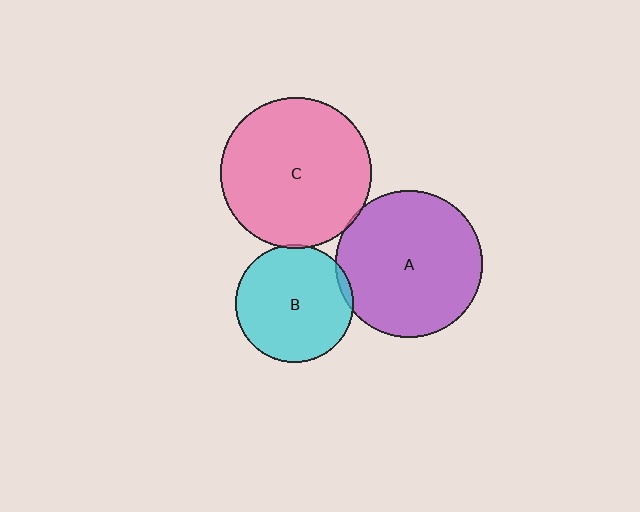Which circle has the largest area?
Circle C (pink).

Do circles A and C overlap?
Yes.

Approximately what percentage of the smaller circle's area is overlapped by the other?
Approximately 5%.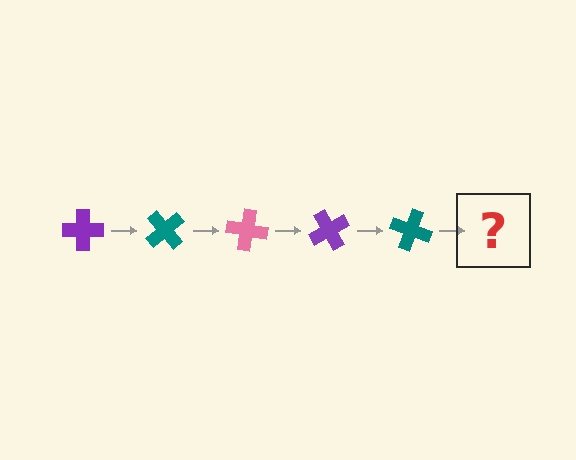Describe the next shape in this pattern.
It should be a pink cross, rotated 250 degrees from the start.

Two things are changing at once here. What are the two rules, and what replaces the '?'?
The two rules are that it rotates 50 degrees each step and the color cycles through purple, teal, and pink. The '?' should be a pink cross, rotated 250 degrees from the start.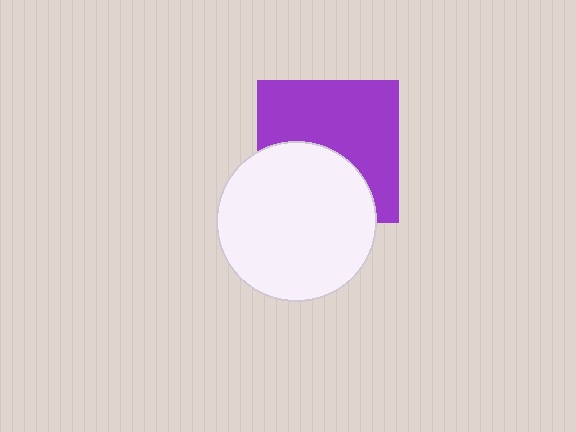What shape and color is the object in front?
The object in front is a white circle.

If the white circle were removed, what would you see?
You would see the complete purple square.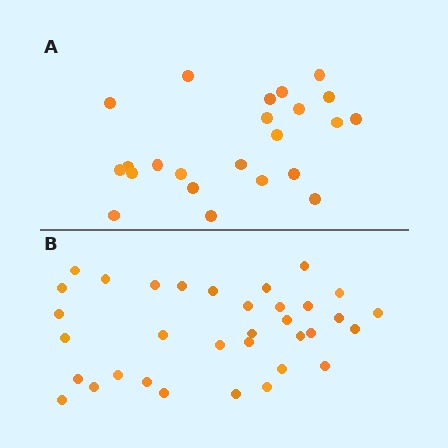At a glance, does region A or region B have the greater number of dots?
Region B (the bottom region) has more dots.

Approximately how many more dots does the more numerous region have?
Region B has roughly 12 or so more dots than region A.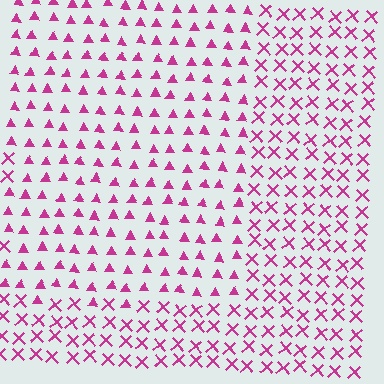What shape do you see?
I see a rectangle.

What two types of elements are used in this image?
The image uses triangles inside the rectangle region and X marks outside it.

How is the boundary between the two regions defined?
The boundary is defined by a change in element shape: triangles inside vs. X marks outside. All elements share the same color and spacing.